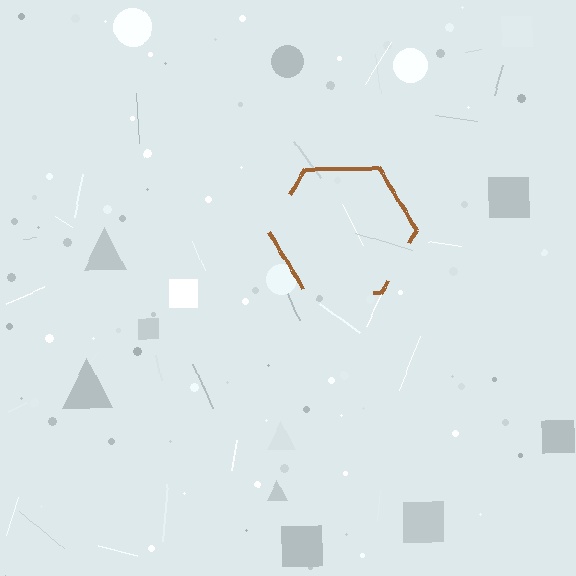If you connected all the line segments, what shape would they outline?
They would outline a hexagon.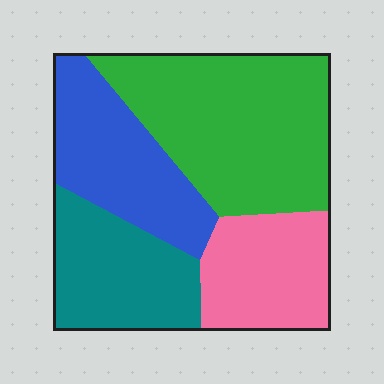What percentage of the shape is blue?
Blue covers roughly 20% of the shape.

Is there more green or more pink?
Green.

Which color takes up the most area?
Green, at roughly 40%.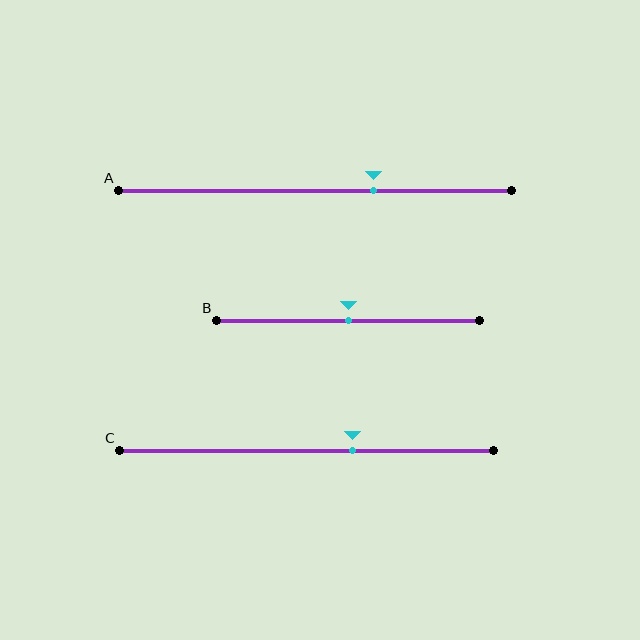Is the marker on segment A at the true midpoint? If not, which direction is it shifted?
No, the marker on segment A is shifted to the right by about 15% of the segment length.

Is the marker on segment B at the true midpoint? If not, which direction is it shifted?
Yes, the marker on segment B is at the true midpoint.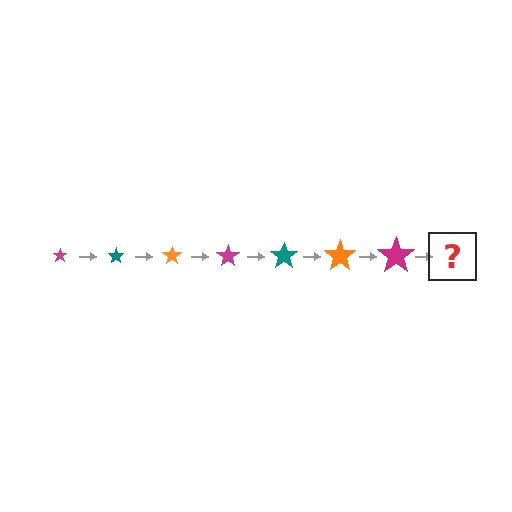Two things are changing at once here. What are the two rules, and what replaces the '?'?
The two rules are that the star grows larger each step and the color cycles through magenta, teal, and orange. The '?' should be a teal star, larger than the previous one.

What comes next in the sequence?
The next element should be a teal star, larger than the previous one.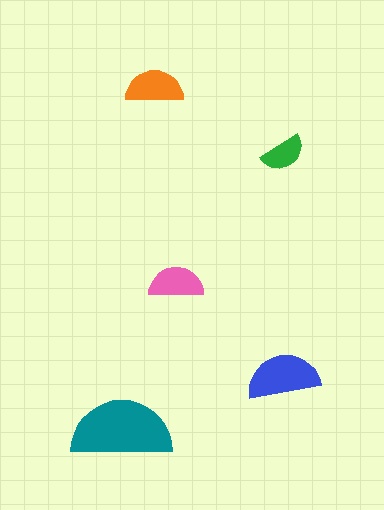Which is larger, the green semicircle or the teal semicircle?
The teal one.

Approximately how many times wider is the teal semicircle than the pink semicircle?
About 2 times wider.